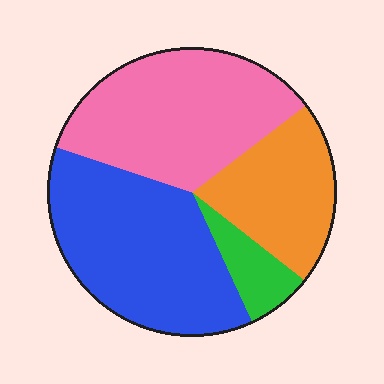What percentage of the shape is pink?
Pink covers 35% of the shape.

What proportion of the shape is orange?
Orange takes up about one fifth (1/5) of the shape.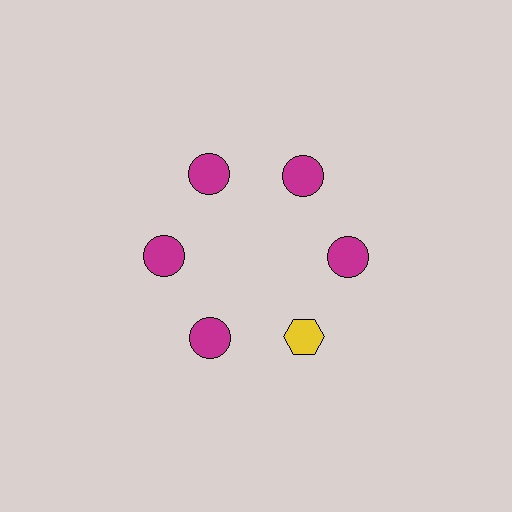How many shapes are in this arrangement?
There are 6 shapes arranged in a ring pattern.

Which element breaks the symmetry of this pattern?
The yellow hexagon at roughly the 5 o'clock position breaks the symmetry. All other shapes are magenta circles.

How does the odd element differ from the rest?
It differs in both color (yellow instead of magenta) and shape (hexagon instead of circle).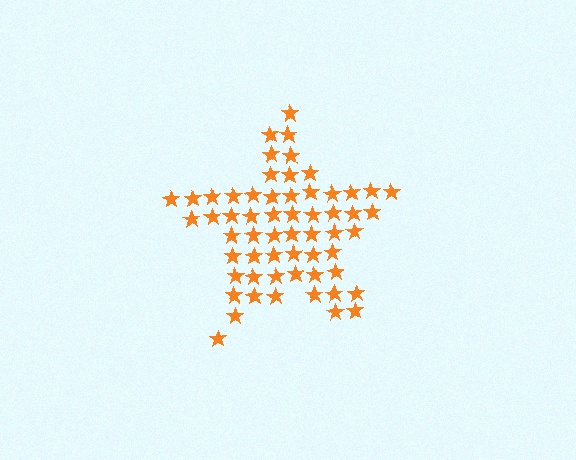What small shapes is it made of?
It is made of small stars.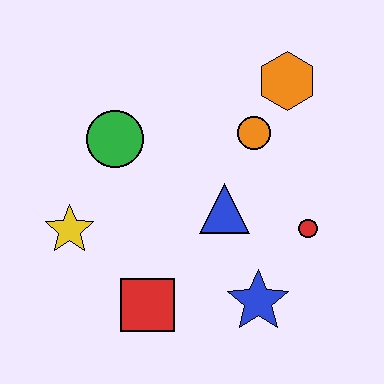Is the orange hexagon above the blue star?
Yes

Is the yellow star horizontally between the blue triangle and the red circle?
No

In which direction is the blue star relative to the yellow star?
The blue star is to the right of the yellow star.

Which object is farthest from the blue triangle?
The yellow star is farthest from the blue triangle.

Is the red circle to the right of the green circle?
Yes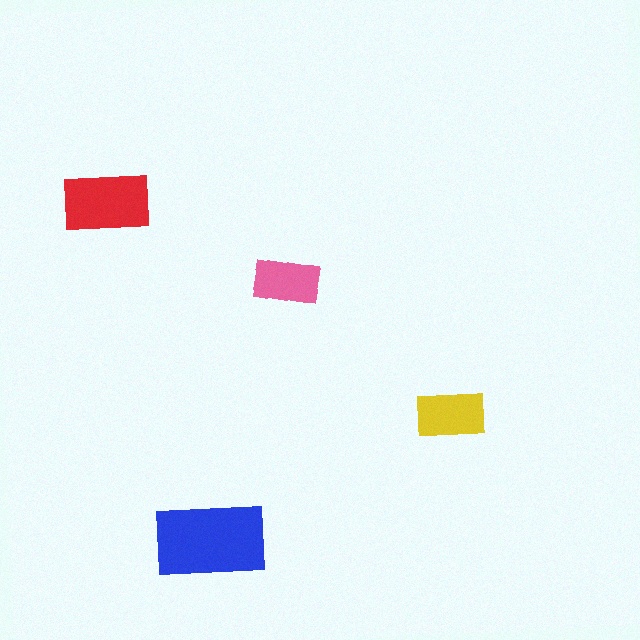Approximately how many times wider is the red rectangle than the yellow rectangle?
About 1.5 times wider.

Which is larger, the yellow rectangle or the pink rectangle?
The yellow one.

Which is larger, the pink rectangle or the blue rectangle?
The blue one.